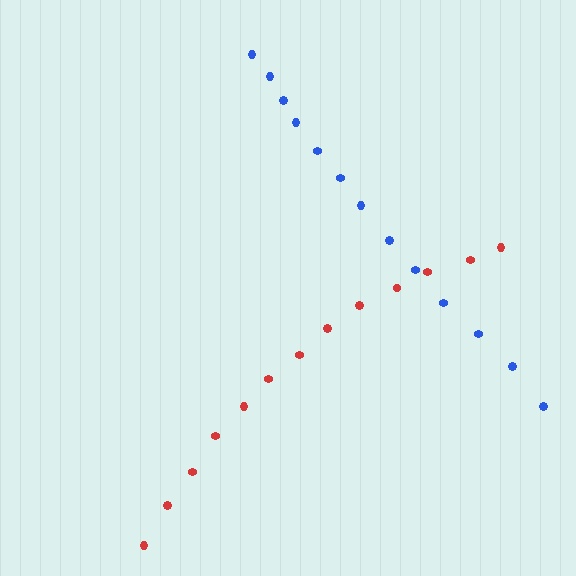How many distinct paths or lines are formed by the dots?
There are 2 distinct paths.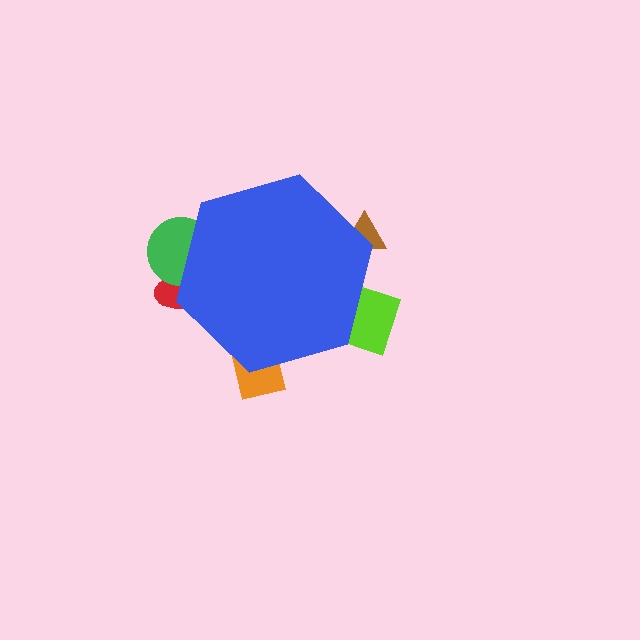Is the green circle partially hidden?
Yes, the green circle is partially hidden behind the blue hexagon.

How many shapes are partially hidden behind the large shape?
5 shapes are partially hidden.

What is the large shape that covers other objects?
A blue hexagon.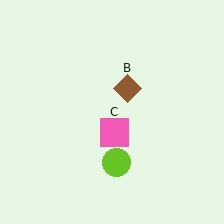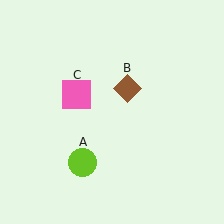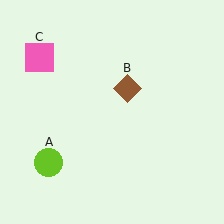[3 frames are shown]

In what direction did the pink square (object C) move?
The pink square (object C) moved up and to the left.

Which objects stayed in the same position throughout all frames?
Brown diamond (object B) remained stationary.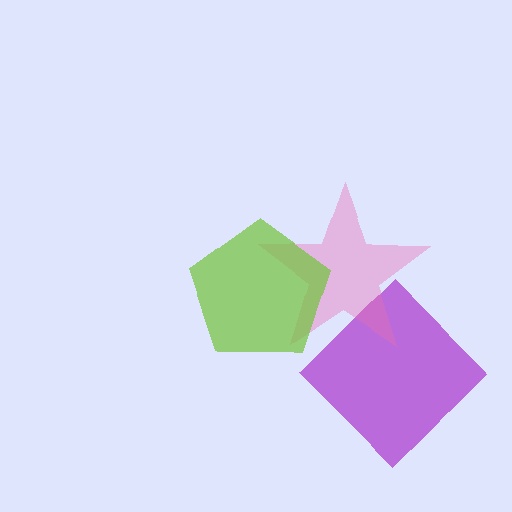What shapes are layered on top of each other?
The layered shapes are: a purple diamond, a pink star, a lime pentagon.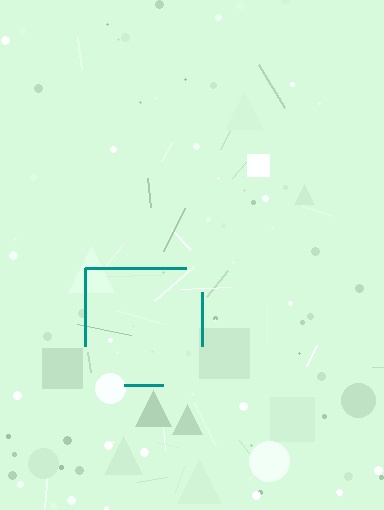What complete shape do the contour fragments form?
The contour fragments form a square.